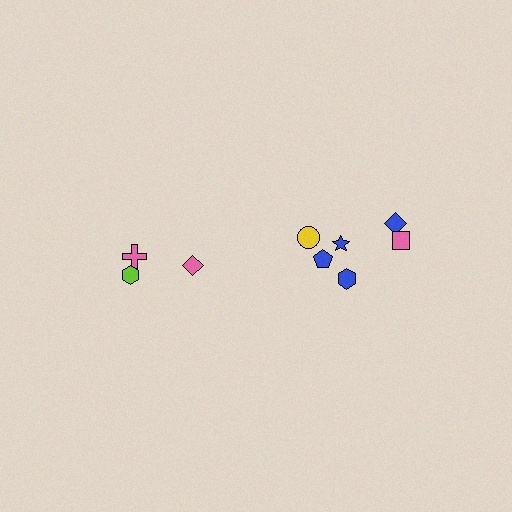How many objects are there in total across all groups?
There are 9 objects.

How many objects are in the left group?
There are 3 objects.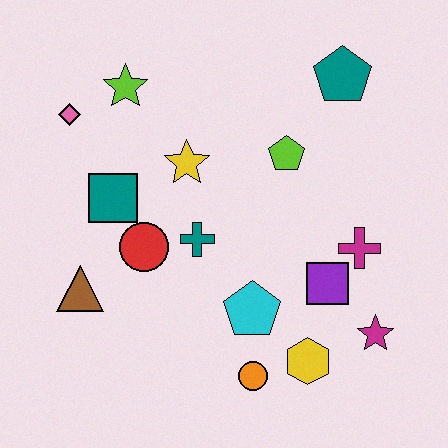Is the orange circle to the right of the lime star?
Yes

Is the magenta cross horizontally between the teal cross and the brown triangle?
No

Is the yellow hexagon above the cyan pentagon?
No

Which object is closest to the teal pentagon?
The lime pentagon is closest to the teal pentagon.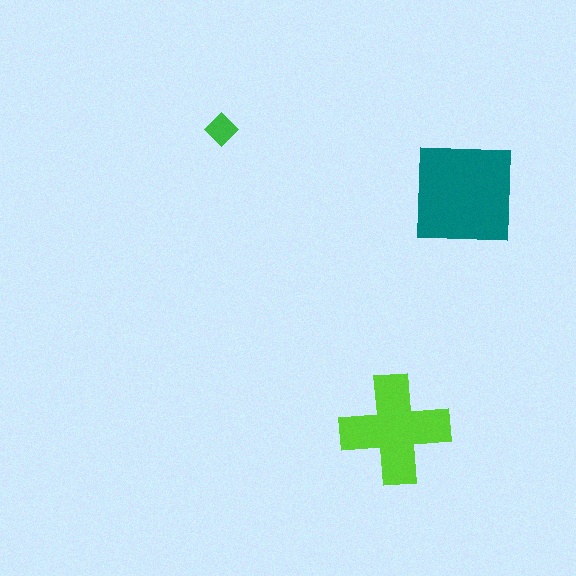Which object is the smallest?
The green diamond.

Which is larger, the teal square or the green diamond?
The teal square.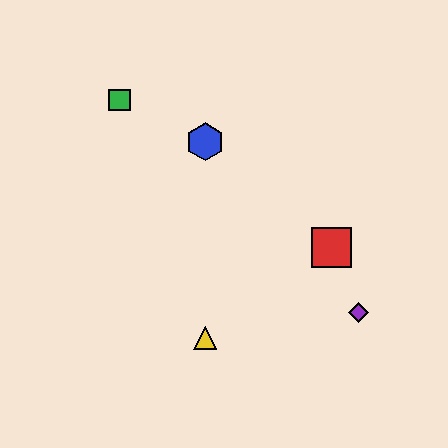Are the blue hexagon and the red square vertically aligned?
No, the blue hexagon is at x≈205 and the red square is at x≈331.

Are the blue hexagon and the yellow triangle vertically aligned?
Yes, both are at x≈205.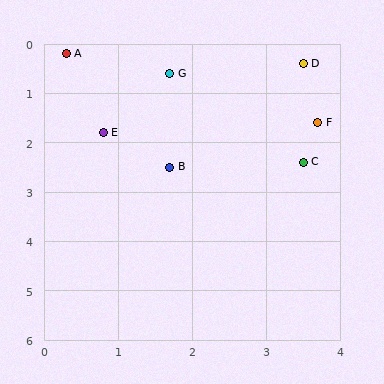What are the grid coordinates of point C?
Point C is at approximately (3.5, 2.4).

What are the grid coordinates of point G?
Point G is at approximately (1.7, 0.6).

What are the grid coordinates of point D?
Point D is at approximately (3.5, 0.4).